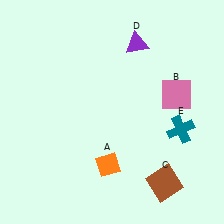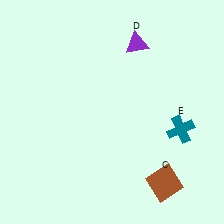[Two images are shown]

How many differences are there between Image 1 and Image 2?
There are 2 differences between the two images.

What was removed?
The orange diamond (A), the pink square (B) were removed in Image 2.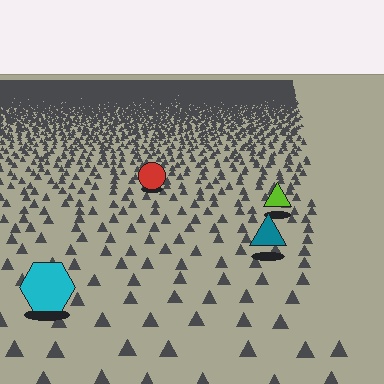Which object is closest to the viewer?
The cyan hexagon is closest. The texture marks near it are larger and more spread out.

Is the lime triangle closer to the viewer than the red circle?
Yes. The lime triangle is closer — you can tell from the texture gradient: the ground texture is coarser near it.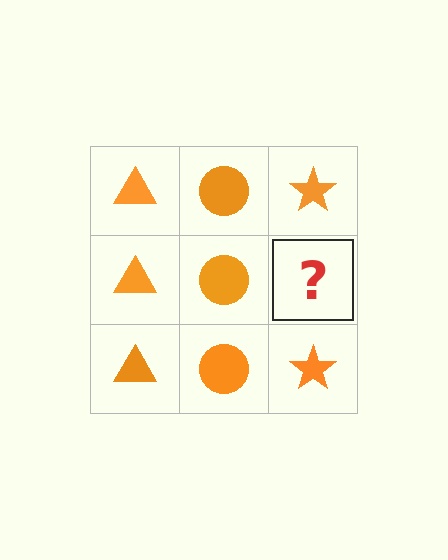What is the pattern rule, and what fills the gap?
The rule is that each column has a consistent shape. The gap should be filled with an orange star.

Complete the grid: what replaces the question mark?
The question mark should be replaced with an orange star.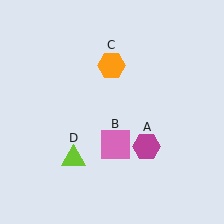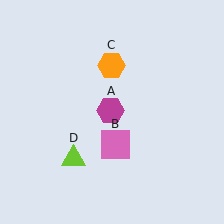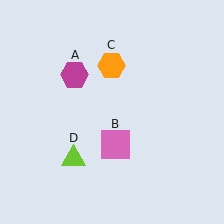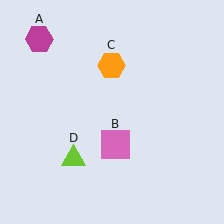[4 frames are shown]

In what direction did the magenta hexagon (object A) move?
The magenta hexagon (object A) moved up and to the left.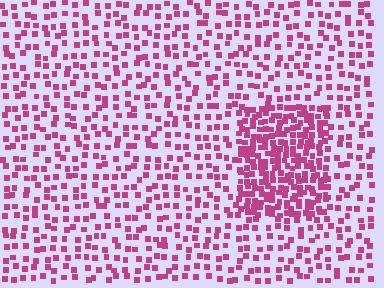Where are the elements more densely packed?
The elements are more densely packed inside the rectangle boundary.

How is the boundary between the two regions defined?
The boundary is defined by a change in element density (approximately 2.4x ratio). All elements are the same color, size, and shape.